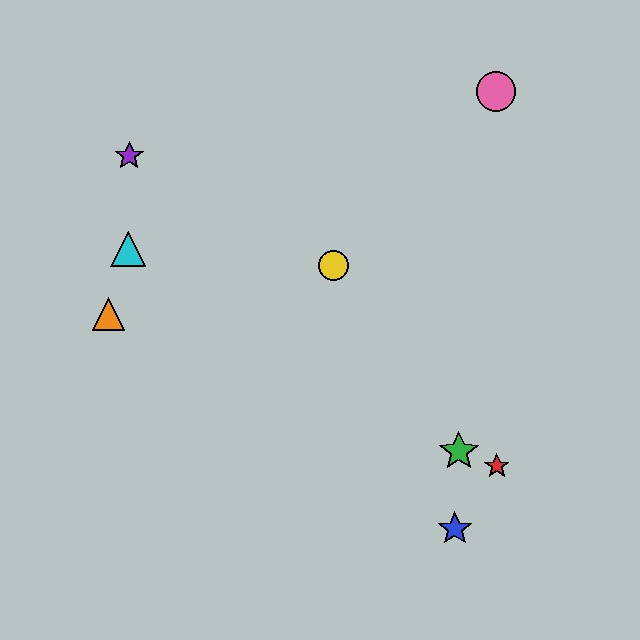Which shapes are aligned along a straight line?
The red star, the green star, the orange triangle are aligned along a straight line.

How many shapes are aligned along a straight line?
3 shapes (the red star, the green star, the orange triangle) are aligned along a straight line.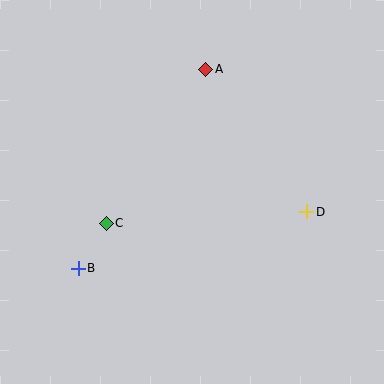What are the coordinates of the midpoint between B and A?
The midpoint between B and A is at (142, 169).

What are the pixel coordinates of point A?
Point A is at (206, 69).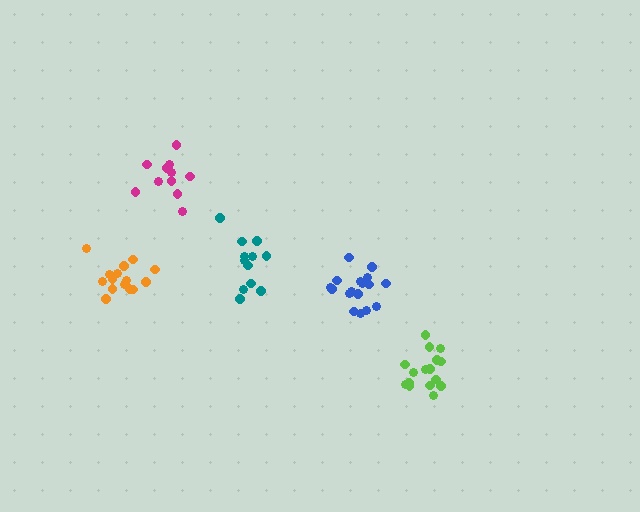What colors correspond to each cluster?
The clusters are colored: teal, blue, magenta, lime, orange.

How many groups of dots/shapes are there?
There are 5 groups.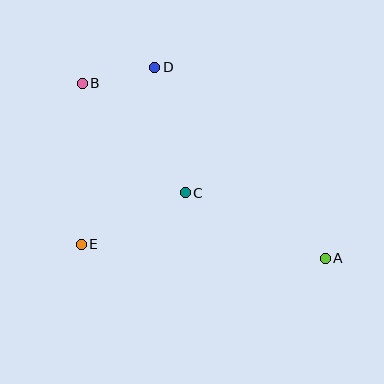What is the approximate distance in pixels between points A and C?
The distance between A and C is approximately 154 pixels.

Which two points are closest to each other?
Points B and D are closest to each other.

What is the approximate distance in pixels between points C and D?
The distance between C and D is approximately 129 pixels.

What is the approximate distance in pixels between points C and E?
The distance between C and E is approximately 116 pixels.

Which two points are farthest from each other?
Points A and B are farthest from each other.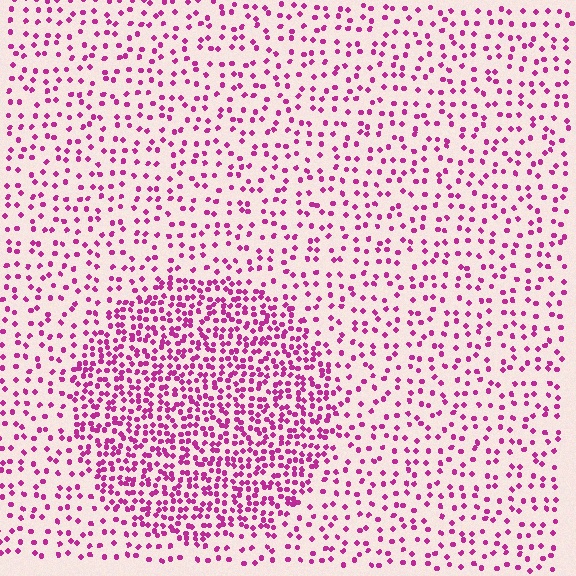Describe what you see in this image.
The image contains small magenta elements arranged at two different densities. A circle-shaped region is visible where the elements are more densely packed than the surrounding area.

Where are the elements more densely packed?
The elements are more densely packed inside the circle boundary.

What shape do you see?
I see a circle.